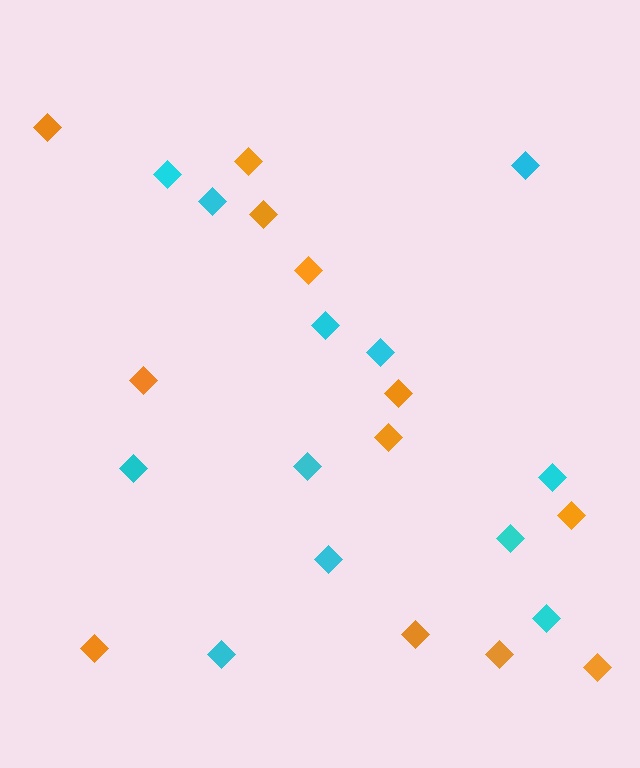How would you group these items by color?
There are 2 groups: one group of cyan diamonds (12) and one group of orange diamonds (12).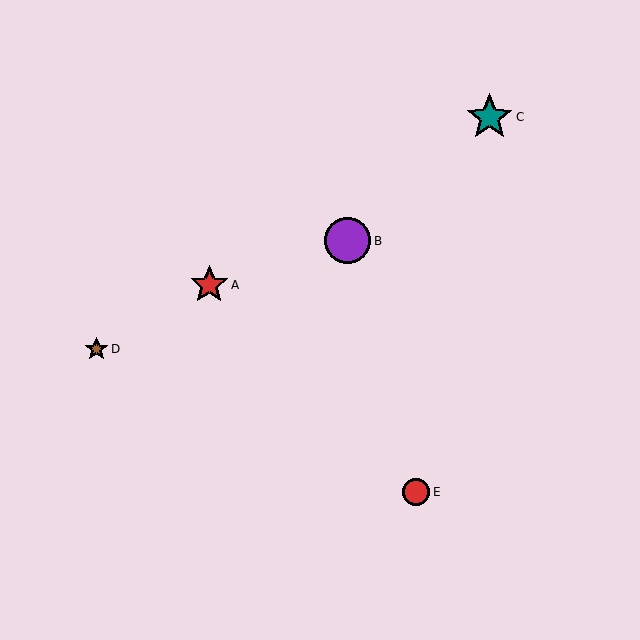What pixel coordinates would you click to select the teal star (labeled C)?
Click at (490, 117) to select the teal star C.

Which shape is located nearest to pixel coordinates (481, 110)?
The teal star (labeled C) at (490, 117) is nearest to that location.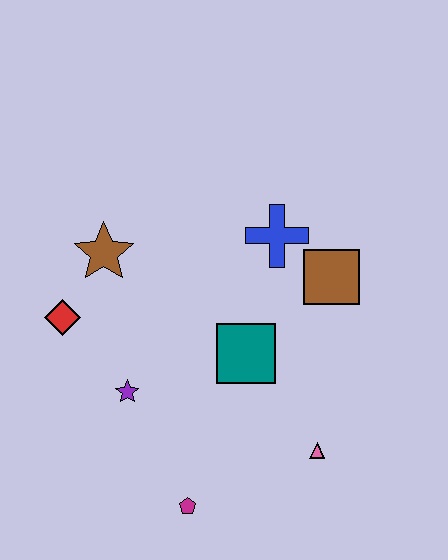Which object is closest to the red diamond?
The brown star is closest to the red diamond.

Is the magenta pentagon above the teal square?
No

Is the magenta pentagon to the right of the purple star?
Yes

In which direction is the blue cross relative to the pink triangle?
The blue cross is above the pink triangle.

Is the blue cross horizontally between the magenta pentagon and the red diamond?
No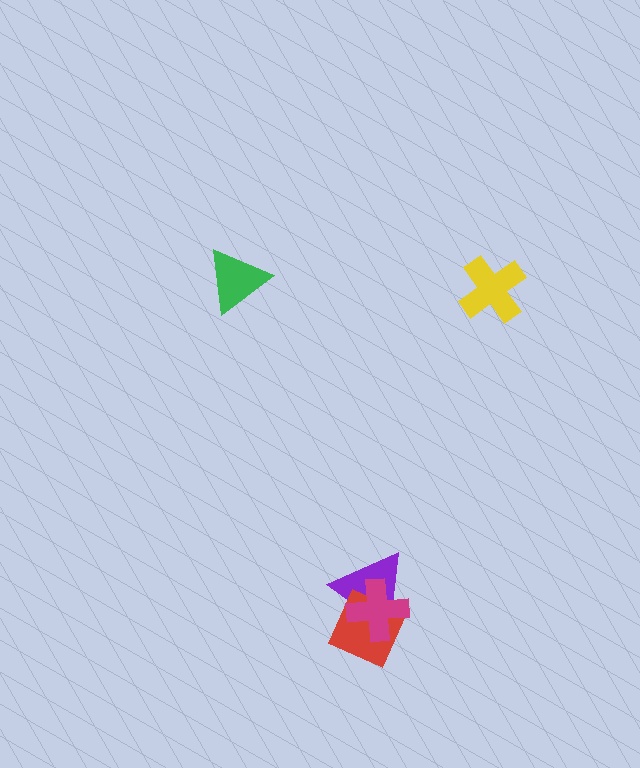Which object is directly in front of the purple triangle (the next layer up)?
The red diamond is directly in front of the purple triangle.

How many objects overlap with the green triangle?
0 objects overlap with the green triangle.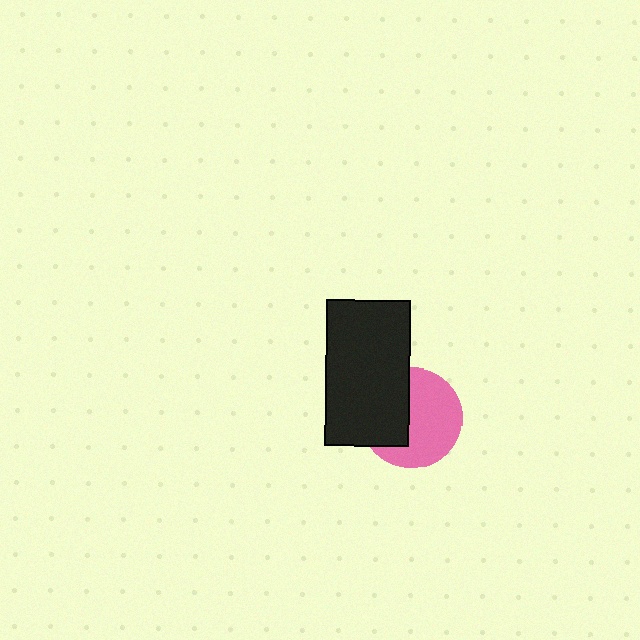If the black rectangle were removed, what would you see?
You would see the complete pink circle.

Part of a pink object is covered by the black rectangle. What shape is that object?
It is a circle.